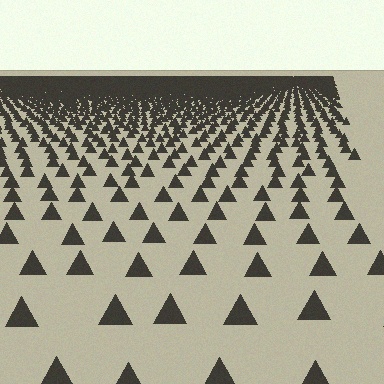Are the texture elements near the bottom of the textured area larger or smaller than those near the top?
Larger. Near the bottom, elements are closer to the viewer and appear at a bigger on-screen size.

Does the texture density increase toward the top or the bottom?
Density increases toward the top.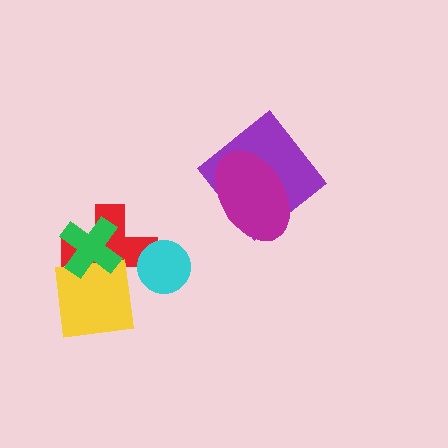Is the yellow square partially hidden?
Yes, it is partially covered by another shape.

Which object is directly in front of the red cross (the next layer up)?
The yellow square is directly in front of the red cross.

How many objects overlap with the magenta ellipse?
1 object overlaps with the magenta ellipse.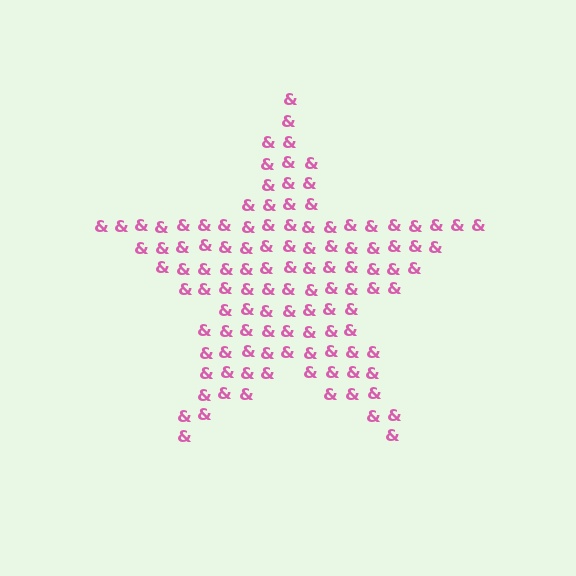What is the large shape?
The large shape is a star.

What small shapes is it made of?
It is made of small ampersands.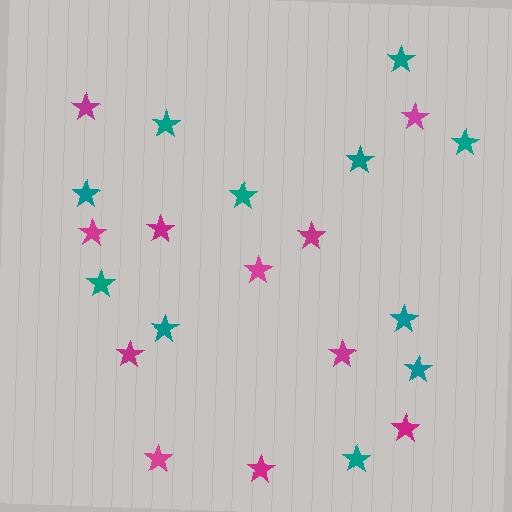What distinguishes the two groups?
There are 2 groups: one group of teal stars (11) and one group of magenta stars (11).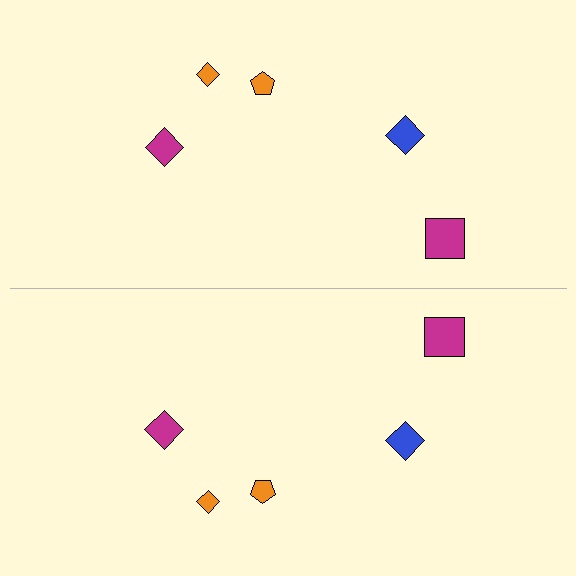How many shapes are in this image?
There are 10 shapes in this image.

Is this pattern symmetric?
Yes, this pattern has bilateral (reflection) symmetry.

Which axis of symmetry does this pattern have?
The pattern has a horizontal axis of symmetry running through the center of the image.